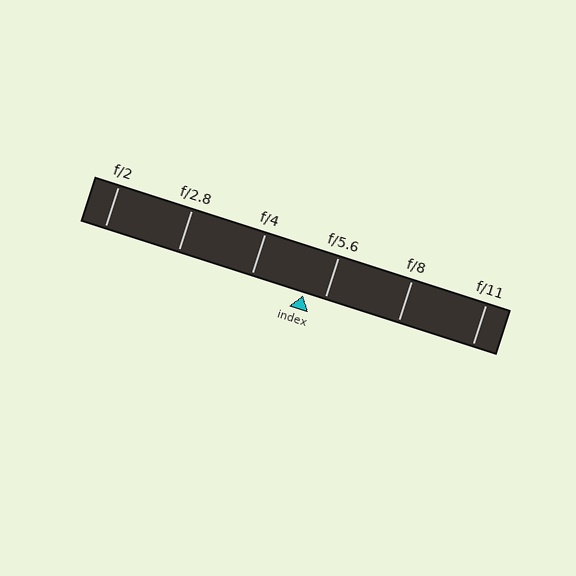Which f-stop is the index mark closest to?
The index mark is closest to f/5.6.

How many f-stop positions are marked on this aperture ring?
There are 6 f-stop positions marked.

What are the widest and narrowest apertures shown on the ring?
The widest aperture shown is f/2 and the narrowest is f/11.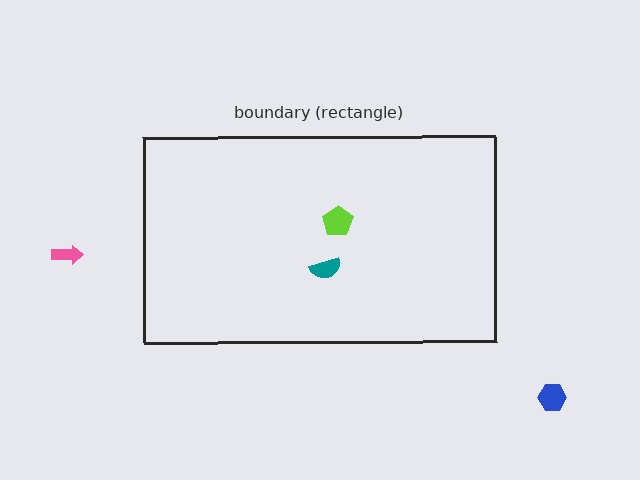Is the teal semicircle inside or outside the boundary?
Inside.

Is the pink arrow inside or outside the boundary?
Outside.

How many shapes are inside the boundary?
2 inside, 2 outside.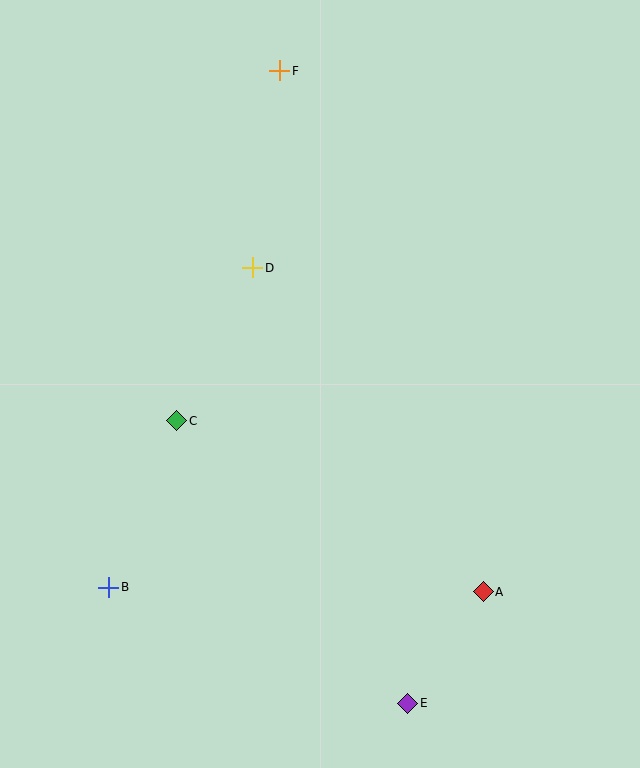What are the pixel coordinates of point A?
Point A is at (483, 592).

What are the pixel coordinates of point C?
Point C is at (177, 421).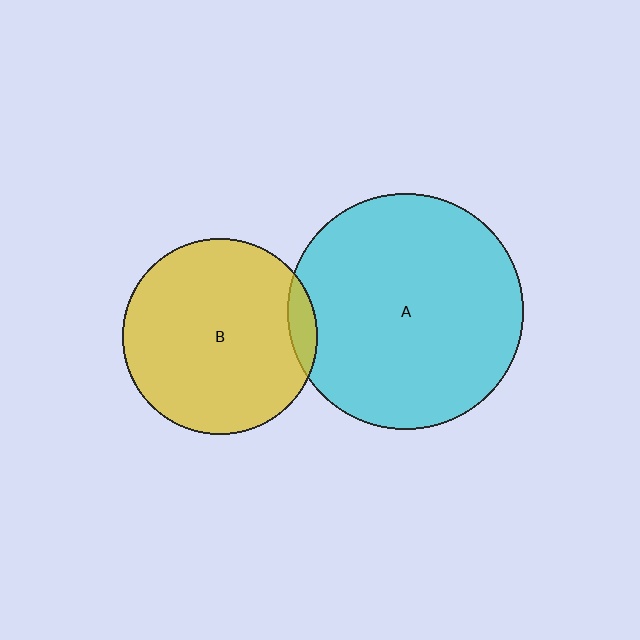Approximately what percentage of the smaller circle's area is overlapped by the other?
Approximately 5%.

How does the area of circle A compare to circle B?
Approximately 1.5 times.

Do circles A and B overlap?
Yes.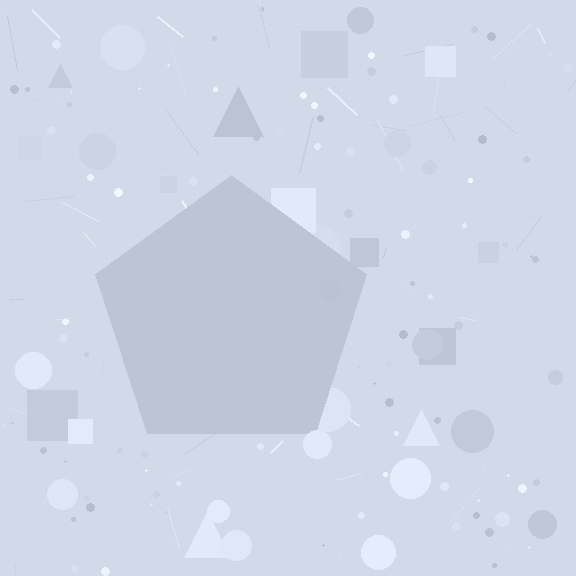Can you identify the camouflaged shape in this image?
The camouflaged shape is a pentagon.